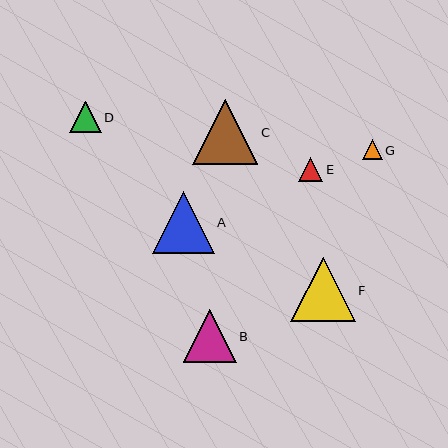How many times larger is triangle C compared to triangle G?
Triangle C is approximately 3.3 times the size of triangle G.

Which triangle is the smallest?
Triangle G is the smallest with a size of approximately 20 pixels.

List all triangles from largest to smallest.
From largest to smallest: C, F, A, B, D, E, G.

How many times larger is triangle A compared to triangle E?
Triangle A is approximately 2.6 times the size of triangle E.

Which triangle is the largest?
Triangle C is the largest with a size of approximately 65 pixels.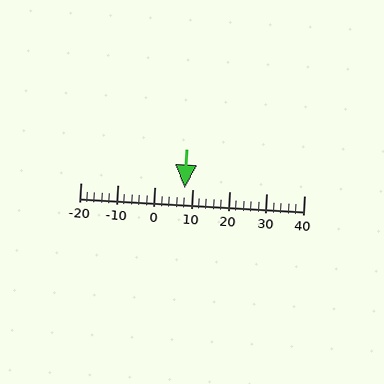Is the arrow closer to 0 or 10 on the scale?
The arrow is closer to 10.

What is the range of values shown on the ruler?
The ruler shows values from -20 to 40.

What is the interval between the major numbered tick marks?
The major tick marks are spaced 10 units apart.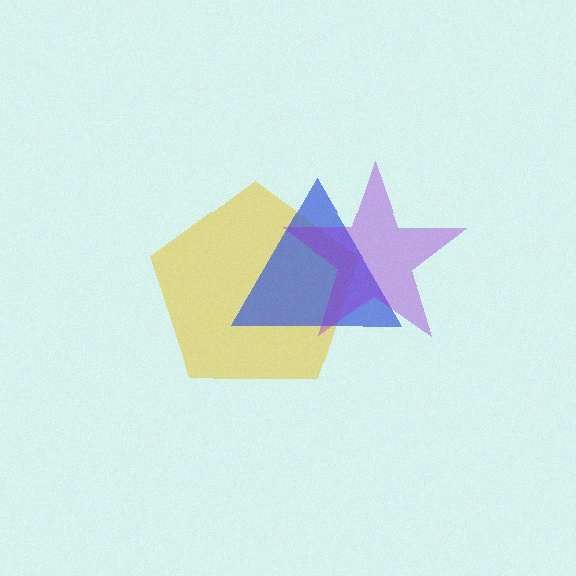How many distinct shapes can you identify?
There are 3 distinct shapes: a yellow pentagon, a blue triangle, a purple star.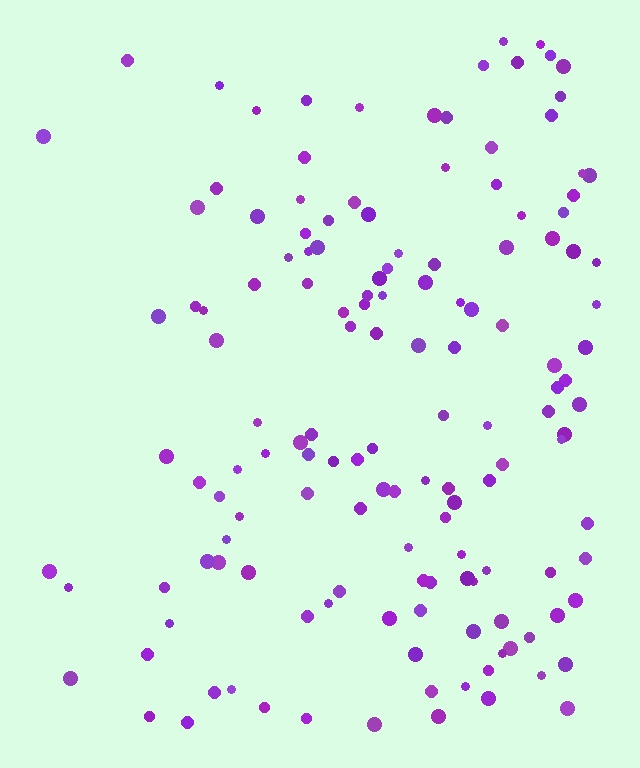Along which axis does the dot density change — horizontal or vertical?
Horizontal.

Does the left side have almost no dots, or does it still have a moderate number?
Still a moderate number, just noticeably fewer than the right.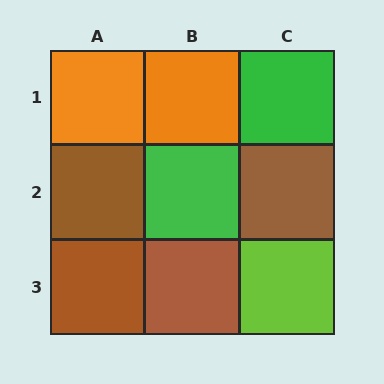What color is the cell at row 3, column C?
Lime.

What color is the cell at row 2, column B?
Green.